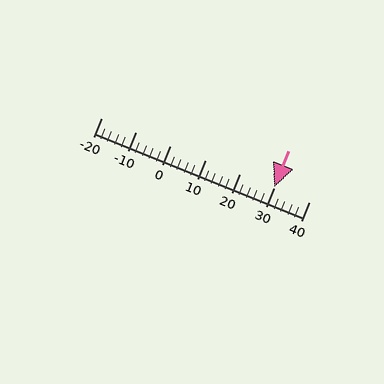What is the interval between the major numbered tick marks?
The major tick marks are spaced 10 units apart.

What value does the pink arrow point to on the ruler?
The pink arrow points to approximately 30.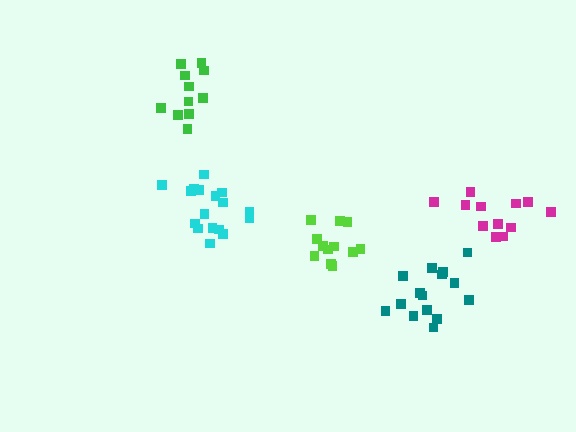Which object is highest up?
The green cluster is topmost.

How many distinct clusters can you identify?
There are 5 distinct clusters.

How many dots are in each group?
Group 1: 11 dots, Group 2: 15 dots, Group 3: 12 dots, Group 4: 17 dots, Group 5: 12 dots (67 total).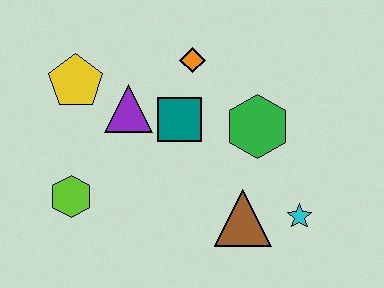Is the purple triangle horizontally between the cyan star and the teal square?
No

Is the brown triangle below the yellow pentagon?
Yes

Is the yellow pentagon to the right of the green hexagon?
No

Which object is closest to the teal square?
The purple triangle is closest to the teal square.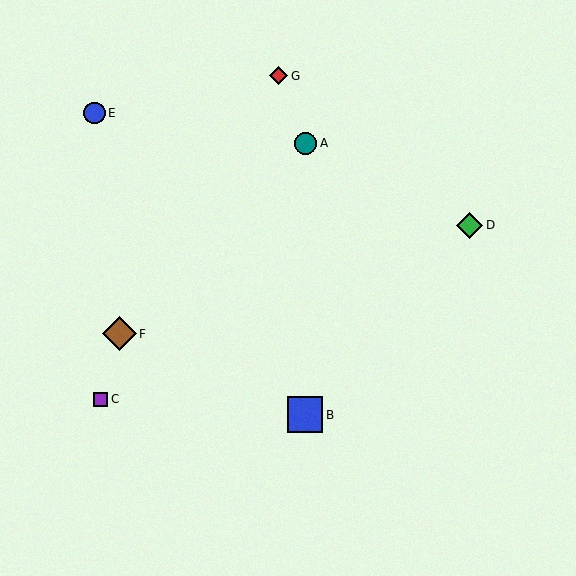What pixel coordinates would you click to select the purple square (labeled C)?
Click at (101, 399) to select the purple square C.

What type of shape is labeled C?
Shape C is a purple square.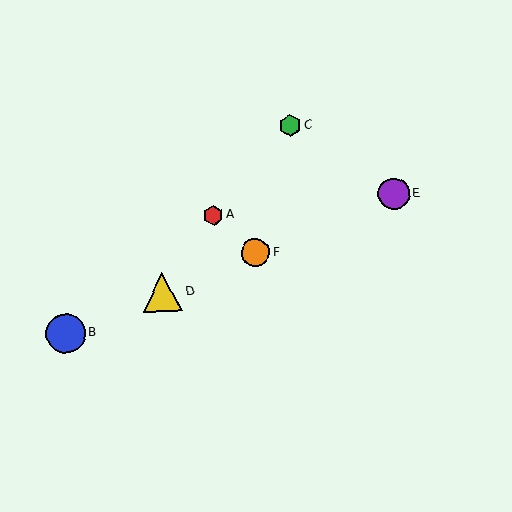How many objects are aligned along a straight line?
4 objects (B, D, E, F) are aligned along a straight line.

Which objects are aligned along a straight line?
Objects B, D, E, F are aligned along a straight line.